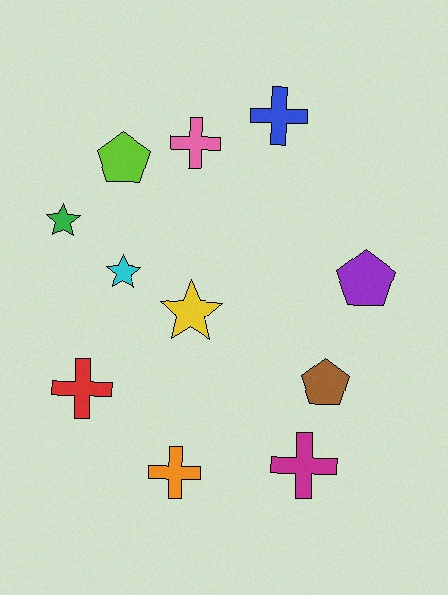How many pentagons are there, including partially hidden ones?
There are 3 pentagons.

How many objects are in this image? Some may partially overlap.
There are 11 objects.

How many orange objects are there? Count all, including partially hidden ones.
There is 1 orange object.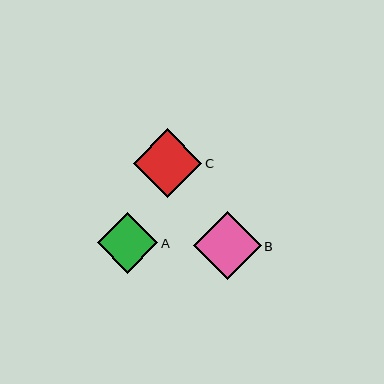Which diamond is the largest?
Diamond C is the largest with a size of approximately 69 pixels.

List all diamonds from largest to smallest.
From largest to smallest: C, B, A.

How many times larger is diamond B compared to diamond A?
Diamond B is approximately 1.1 times the size of diamond A.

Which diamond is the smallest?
Diamond A is the smallest with a size of approximately 60 pixels.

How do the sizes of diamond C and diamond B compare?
Diamond C and diamond B are approximately the same size.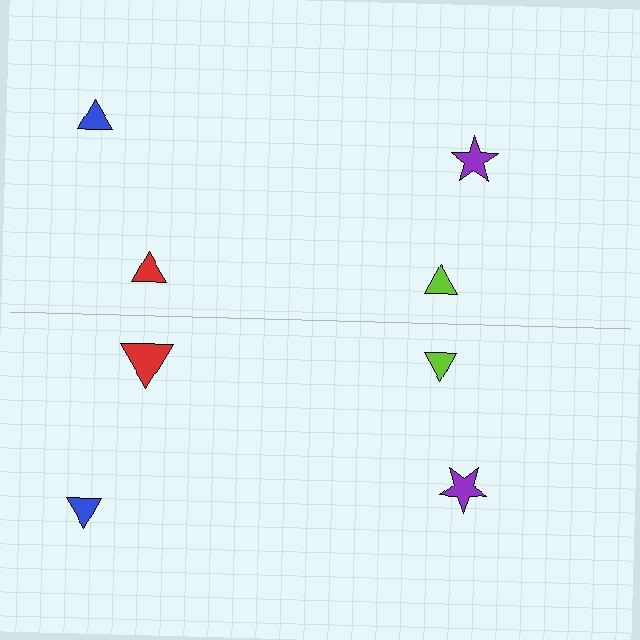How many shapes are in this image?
There are 8 shapes in this image.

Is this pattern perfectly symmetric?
No, the pattern is not perfectly symmetric. The red triangle on the bottom side has a different size than its mirror counterpart.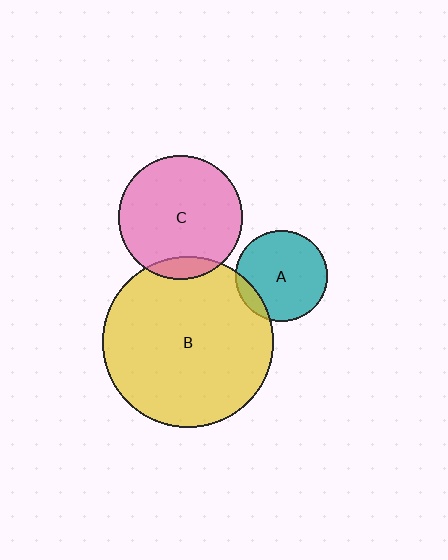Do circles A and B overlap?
Yes.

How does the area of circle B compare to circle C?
Approximately 1.9 times.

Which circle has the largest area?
Circle B (yellow).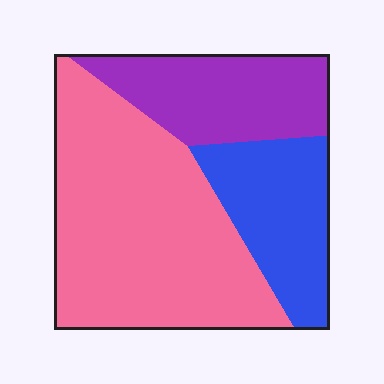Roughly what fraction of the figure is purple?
Purple covers 24% of the figure.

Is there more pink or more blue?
Pink.